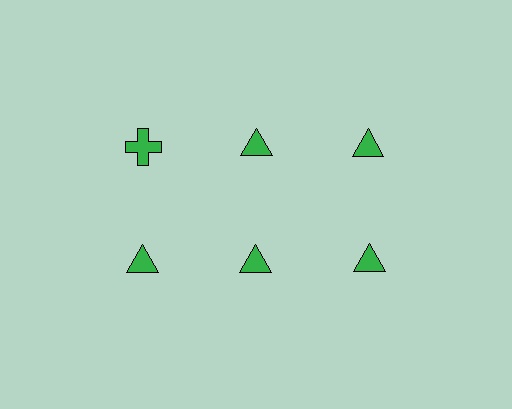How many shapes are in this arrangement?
There are 6 shapes arranged in a grid pattern.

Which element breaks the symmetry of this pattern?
The green cross in the top row, leftmost column breaks the symmetry. All other shapes are green triangles.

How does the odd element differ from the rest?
It has a different shape: cross instead of triangle.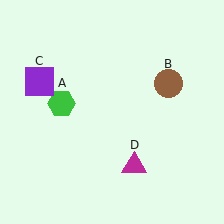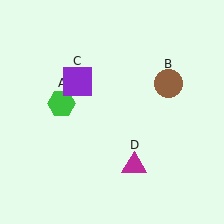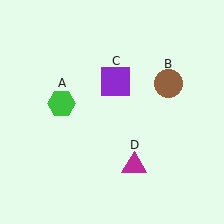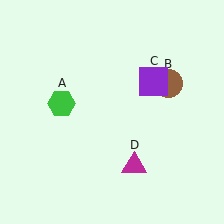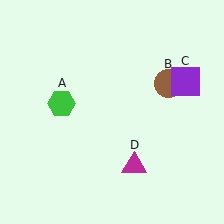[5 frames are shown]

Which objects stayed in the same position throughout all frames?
Green hexagon (object A) and brown circle (object B) and magenta triangle (object D) remained stationary.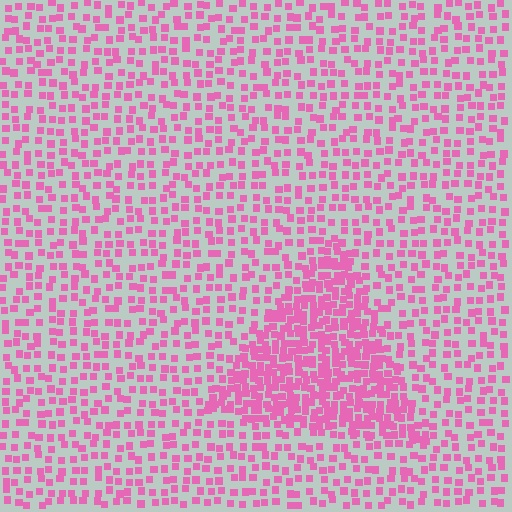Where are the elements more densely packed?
The elements are more densely packed inside the triangle boundary.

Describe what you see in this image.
The image contains small pink elements arranged at two different densities. A triangle-shaped region is visible where the elements are more densely packed than the surrounding area.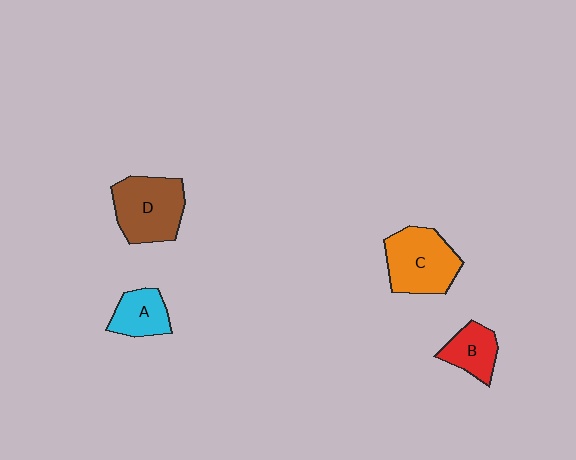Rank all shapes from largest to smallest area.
From largest to smallest: C (orange), D (brown), B (red), A (cyan).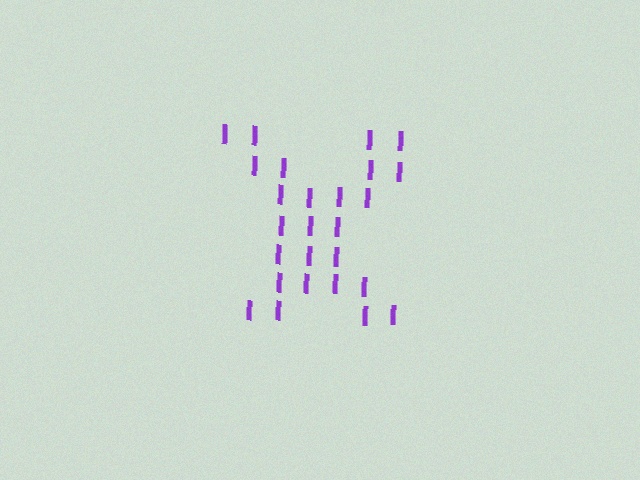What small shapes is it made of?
It is made of small letter I's.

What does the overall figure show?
The overall figure shows the letter X.